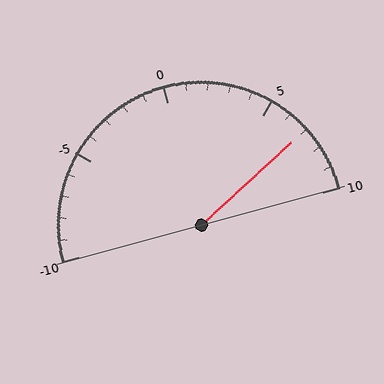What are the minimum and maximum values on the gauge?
The gauge ranges from -10 to 10.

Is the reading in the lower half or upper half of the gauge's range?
The reading is in the upper half of the range (-10 to 10).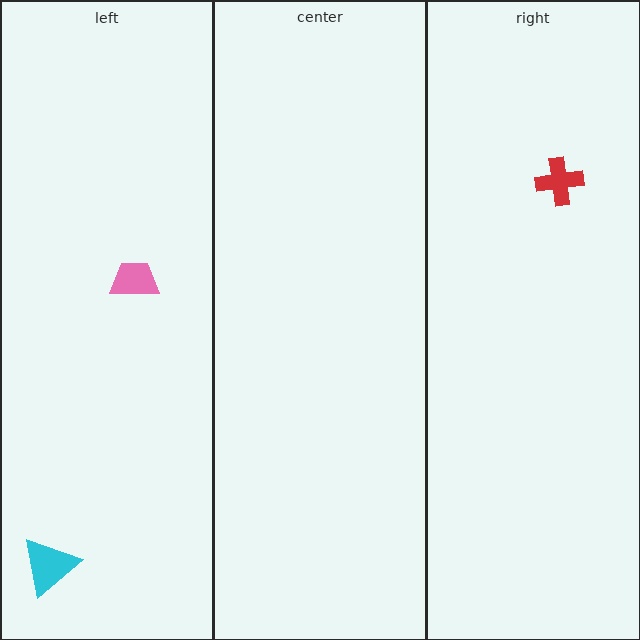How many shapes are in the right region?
1.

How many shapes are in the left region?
2.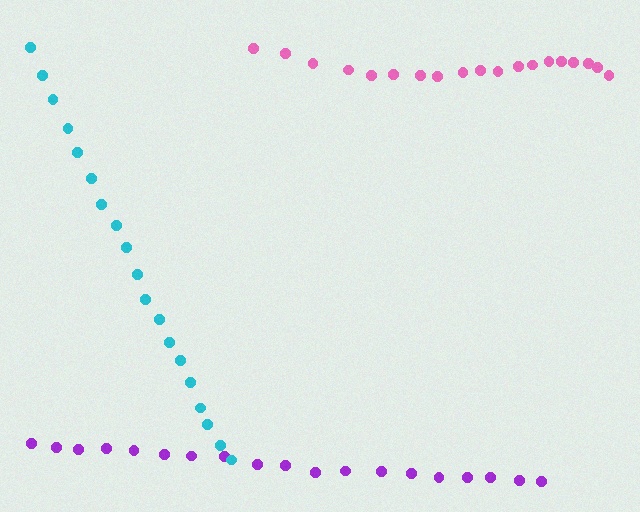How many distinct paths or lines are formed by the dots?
There are 3 distinct paths.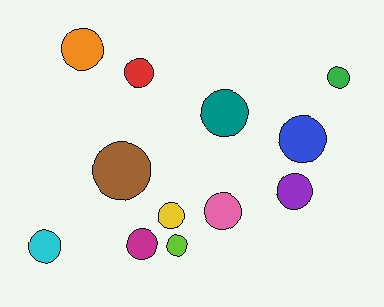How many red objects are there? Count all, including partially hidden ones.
There is 1 red object.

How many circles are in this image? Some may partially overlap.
There are 12 circles.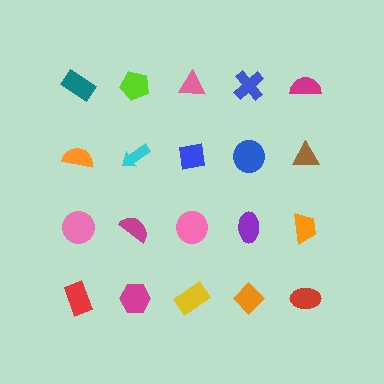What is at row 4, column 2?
A magenta hexagon.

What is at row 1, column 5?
A magenta semicircle.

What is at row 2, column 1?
An orange semicircle.